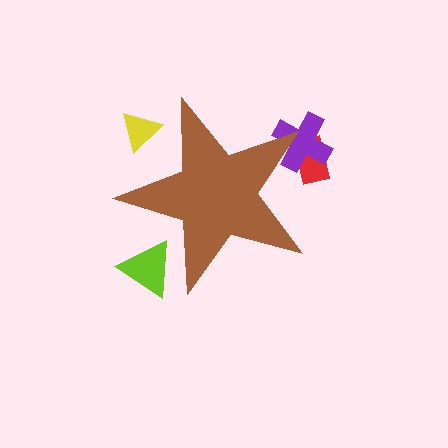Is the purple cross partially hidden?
Yes, the purple cross is partially hidden behind the brown star.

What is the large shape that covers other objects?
A brown star.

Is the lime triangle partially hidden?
Yes, the lime triangle is partially hidden behind the brown star.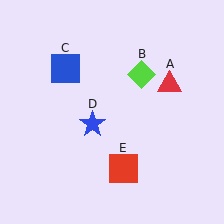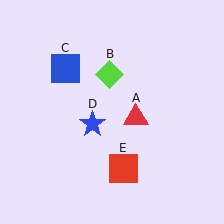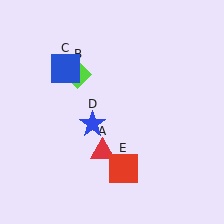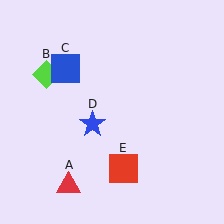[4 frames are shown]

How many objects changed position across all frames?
2 objects changed position: red triangle (object A), lime diamond (object B).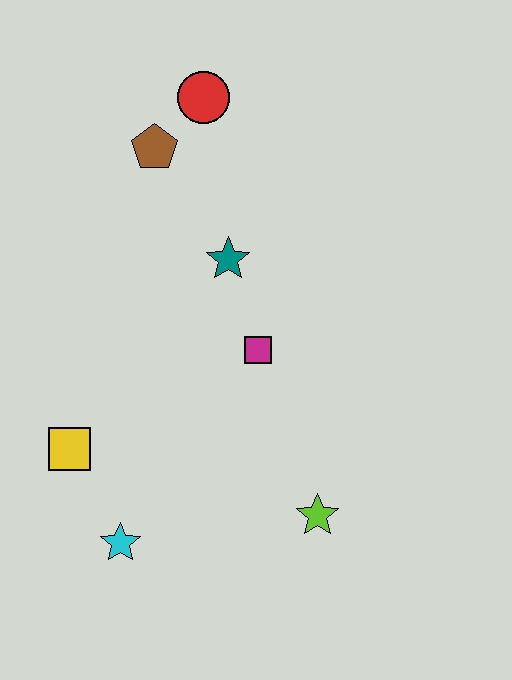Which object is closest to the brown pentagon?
The red circle is closest to the brown pentagon.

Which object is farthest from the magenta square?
The red circle is farthest from the magenta square.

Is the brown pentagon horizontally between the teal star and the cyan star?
Yes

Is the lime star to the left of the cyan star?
No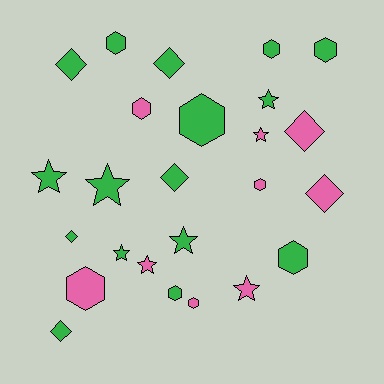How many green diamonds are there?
There are 5 green diamonds.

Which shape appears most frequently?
Hexagon, with 10 objects.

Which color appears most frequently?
Green, with 16 objects.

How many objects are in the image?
There are 25 objects.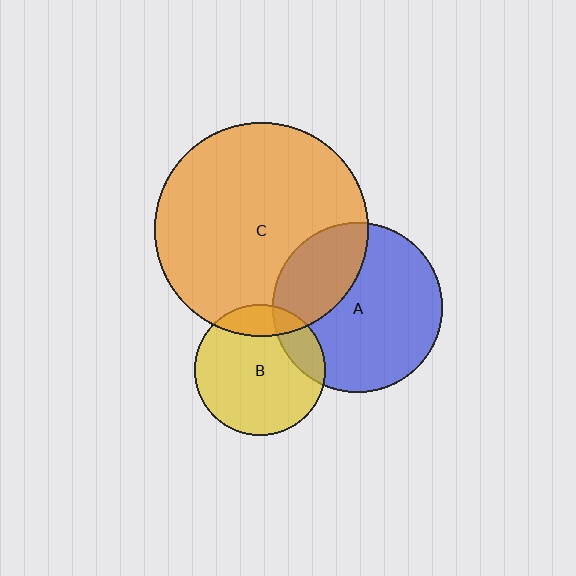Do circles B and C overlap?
Yes.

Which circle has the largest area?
Circle C (orange).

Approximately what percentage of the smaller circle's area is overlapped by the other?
Approximately 15%.